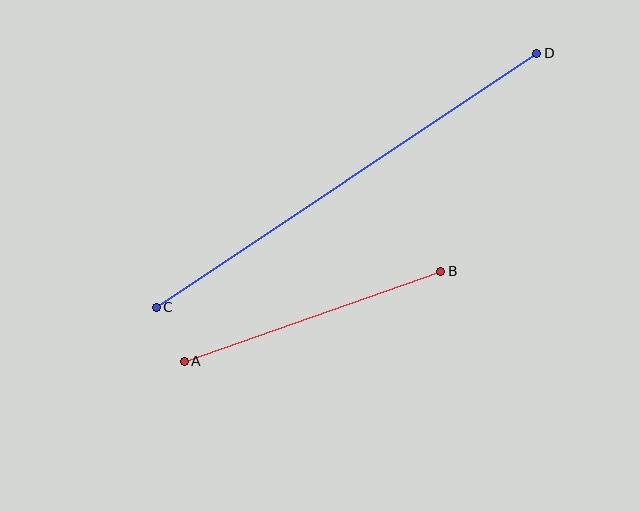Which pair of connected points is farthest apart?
Points C and D are farthest apart.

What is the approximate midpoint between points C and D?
The midpoint is at approximately (346, 180) pixels.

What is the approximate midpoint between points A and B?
The midpoint is at approximately (313, 316) pixels.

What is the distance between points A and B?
The distance is approximately 272 pixels.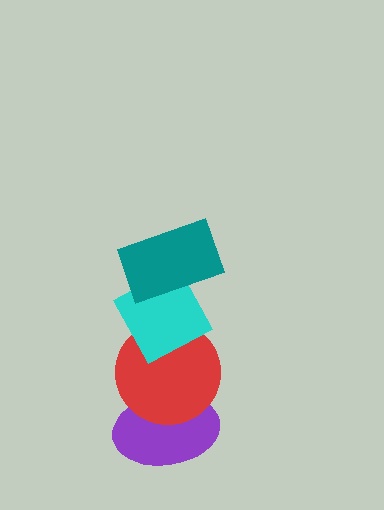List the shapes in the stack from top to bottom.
From top to bottom: the teal rectangle, the cyan diamond, the red circle, the purple ellipse.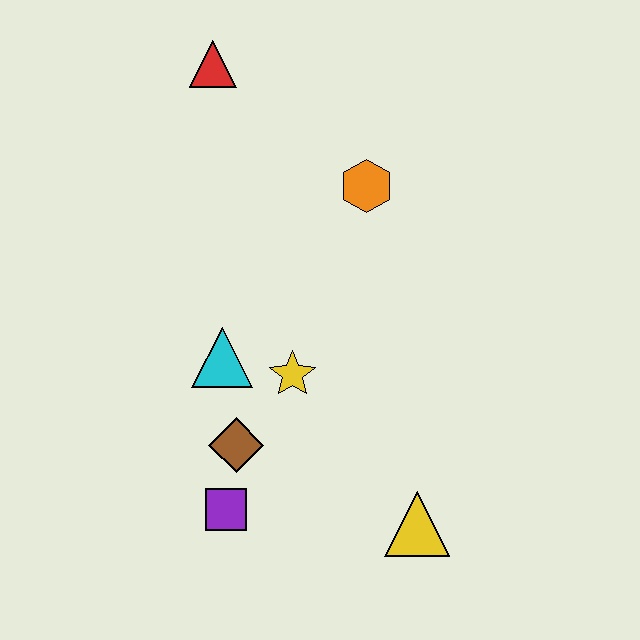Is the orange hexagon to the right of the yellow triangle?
No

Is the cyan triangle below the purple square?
No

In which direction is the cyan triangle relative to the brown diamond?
The cyan triangle is above the brown diamond.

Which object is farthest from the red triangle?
The yellow triangle is farthest from the red triangle.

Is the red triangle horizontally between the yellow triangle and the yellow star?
No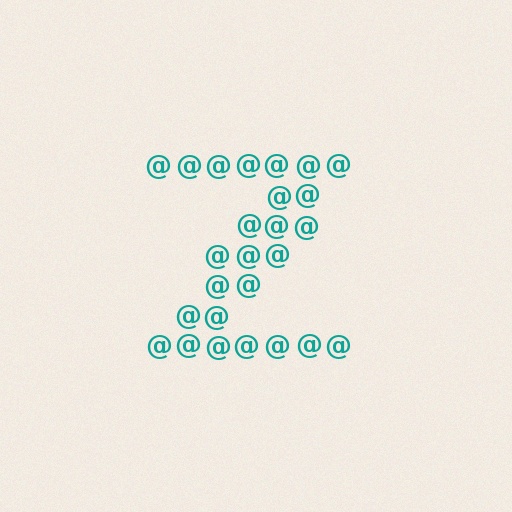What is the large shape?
The large shape is the letter Z.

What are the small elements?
The small elements are at signs.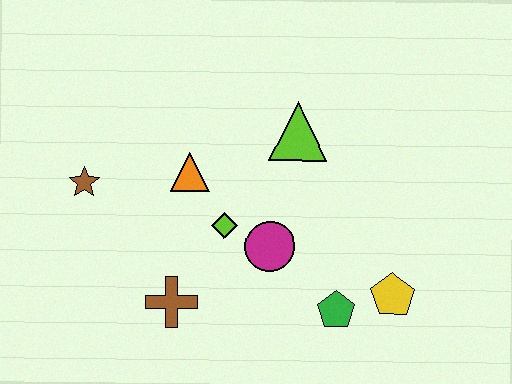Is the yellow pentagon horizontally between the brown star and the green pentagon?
No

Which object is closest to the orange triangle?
The lime diamond is closest to the orange triangle.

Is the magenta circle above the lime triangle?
No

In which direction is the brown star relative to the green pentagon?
The brown star is to the left of the green pentagon.